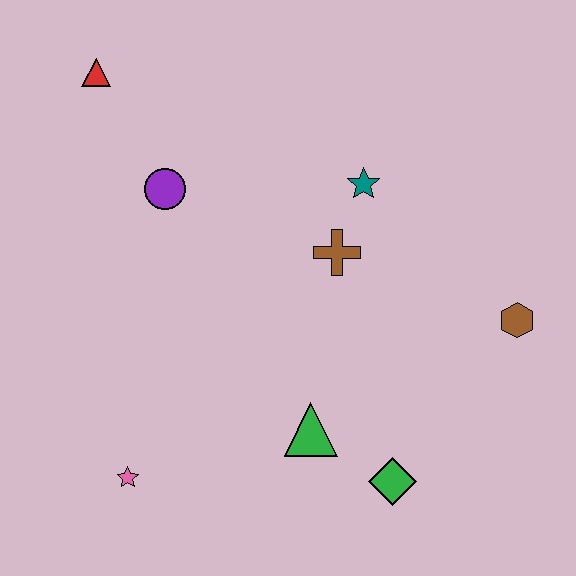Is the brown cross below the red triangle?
Yes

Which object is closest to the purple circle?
The red triangle is closest to the purple circle.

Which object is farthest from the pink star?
The brown hexagon is farthest from the pink star.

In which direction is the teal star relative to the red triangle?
The teal star is to the right of the red triangle.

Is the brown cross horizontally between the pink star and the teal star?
Yes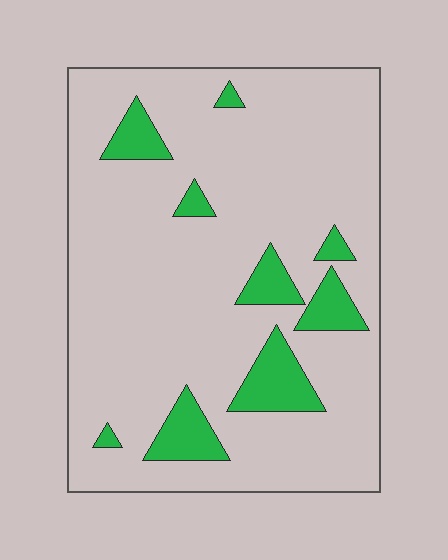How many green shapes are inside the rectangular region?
9.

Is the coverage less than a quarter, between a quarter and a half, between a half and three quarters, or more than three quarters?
Less than a quarter.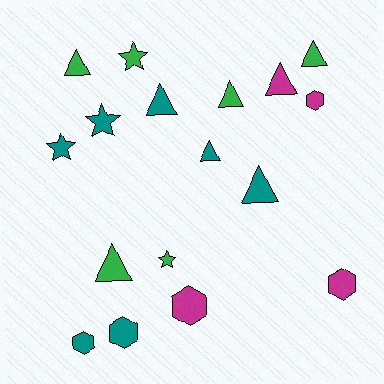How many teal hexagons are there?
There are 2 teal hexagons.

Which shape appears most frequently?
Triangle, with 8 objects.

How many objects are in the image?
There are 17 objects.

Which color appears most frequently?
Teal, with 7 objects.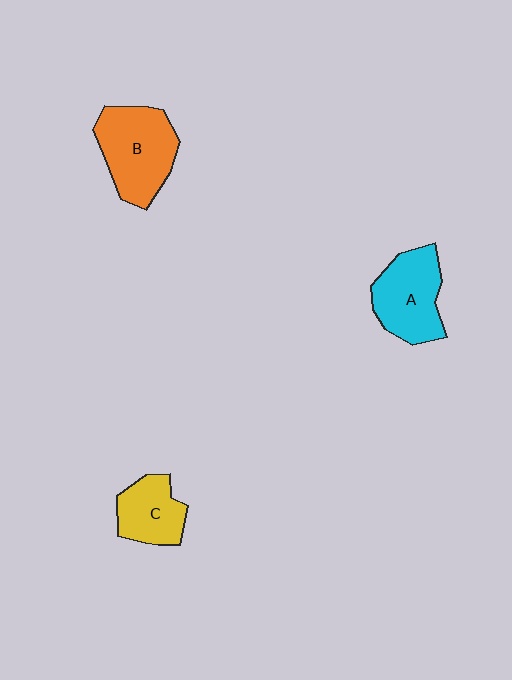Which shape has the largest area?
Shape B (orange).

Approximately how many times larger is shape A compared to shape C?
Approximately 1.4 times.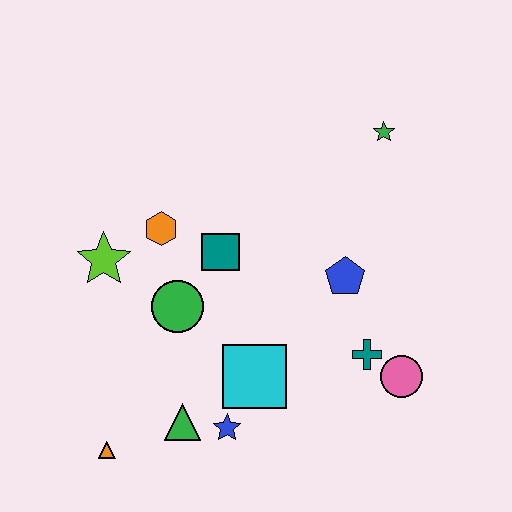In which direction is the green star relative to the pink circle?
The green star is above the pink circle.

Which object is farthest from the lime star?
The pink circle is farthest from the lime star.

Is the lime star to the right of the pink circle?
No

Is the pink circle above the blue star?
Yes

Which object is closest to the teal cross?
The pink circle is closest to the teal cross.